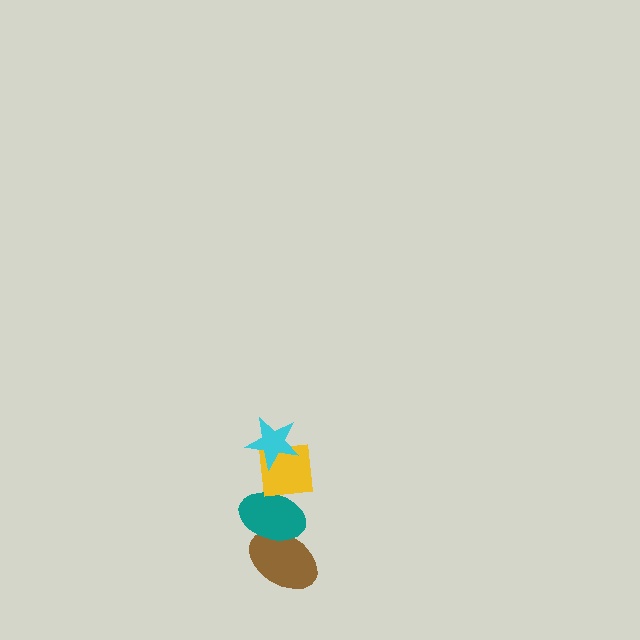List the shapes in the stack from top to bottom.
From top to bottom: the cyan star, the yellow square, the teal ellipse, the brown ellipse.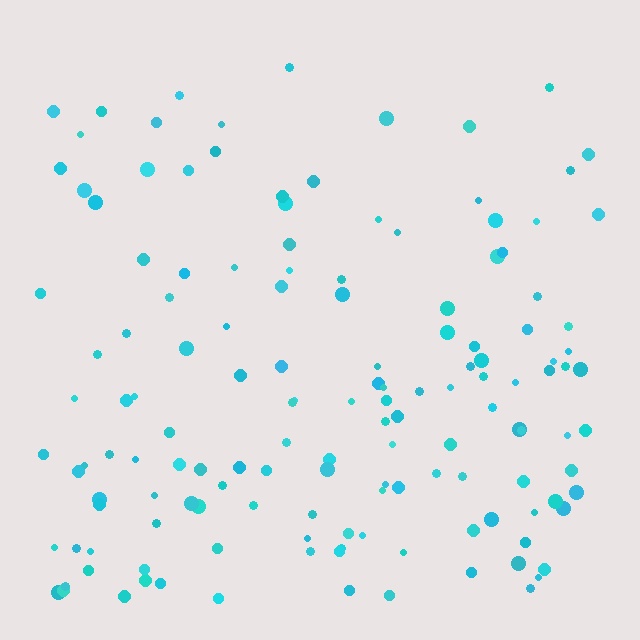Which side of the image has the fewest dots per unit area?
The top.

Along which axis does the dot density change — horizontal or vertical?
Vertical.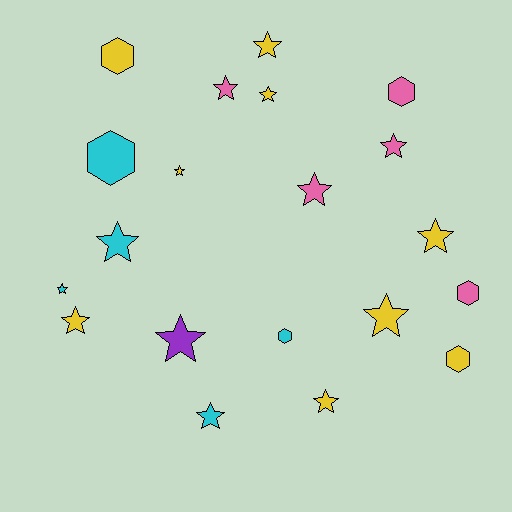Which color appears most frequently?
Yellow, with 9 objects.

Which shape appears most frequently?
Star, with 14 objects.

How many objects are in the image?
There are 20 objects.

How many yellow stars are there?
There are 7 yellow stars.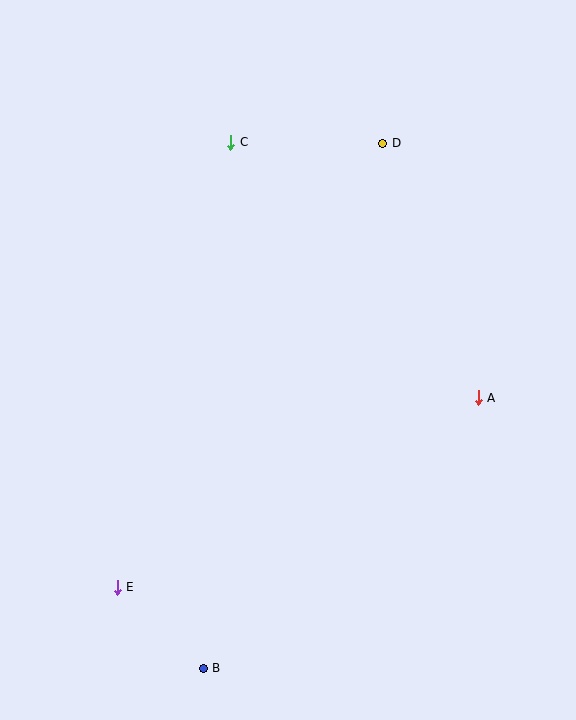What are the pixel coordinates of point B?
Point B is at (203, 668).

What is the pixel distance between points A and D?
The distance between A and D is 272 pixels.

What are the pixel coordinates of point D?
Point D is at (383, 143).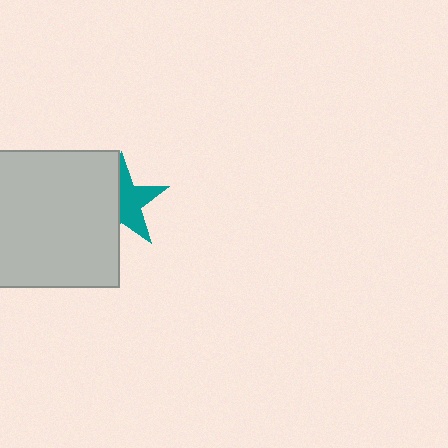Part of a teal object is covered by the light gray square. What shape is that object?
It is a star.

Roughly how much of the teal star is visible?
About half of it is visible (roughly 54%).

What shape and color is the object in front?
The object in front is a light gray square.